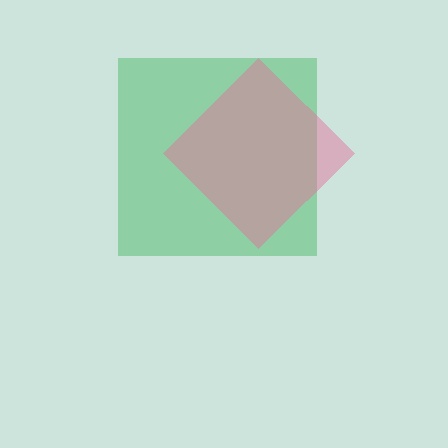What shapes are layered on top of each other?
The layered shapes are: a green square, a pink diamond.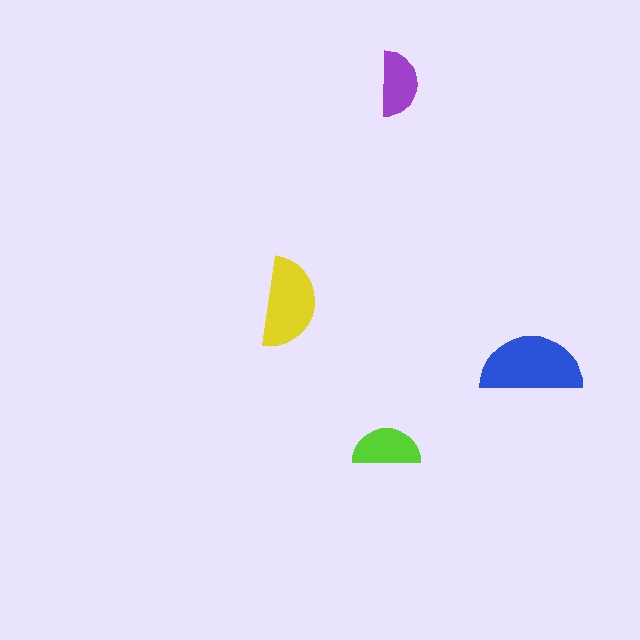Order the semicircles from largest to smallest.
the blue one, the yellow one, the lime one, the purple one.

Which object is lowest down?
The lime semicircle is bottommost.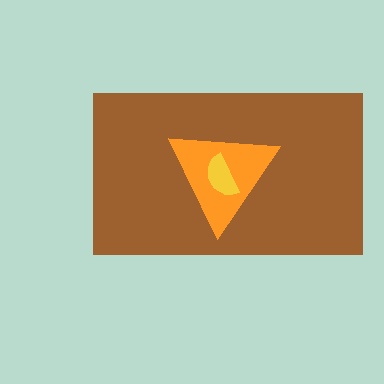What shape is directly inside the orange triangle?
The yellow semicircle.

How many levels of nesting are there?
3.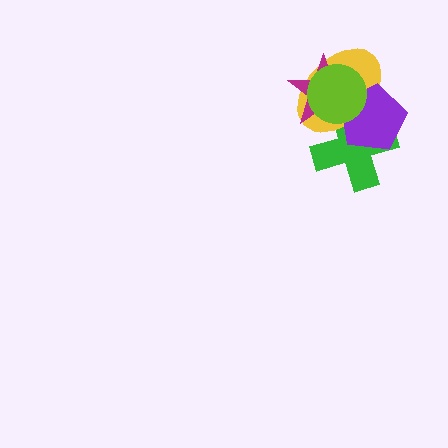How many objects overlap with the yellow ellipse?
4 objects overlap with the yellow ellipse.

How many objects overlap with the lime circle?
4 objects overlap with the lime circle.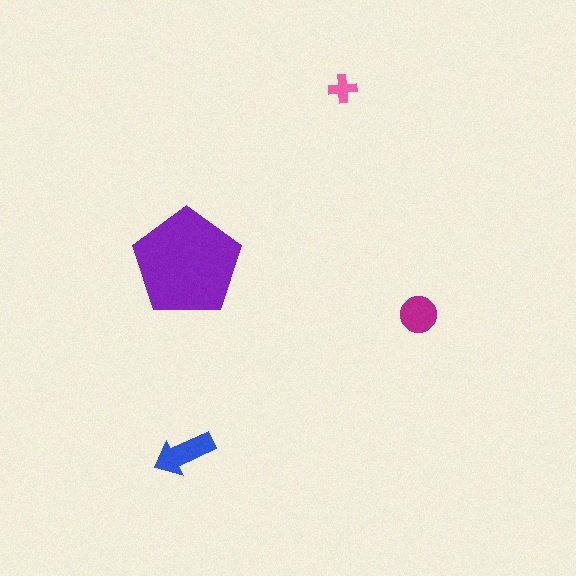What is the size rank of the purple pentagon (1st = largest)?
1st.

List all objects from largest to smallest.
The purple pentagon, the blue arrow, the magenta circle, the pink cross.